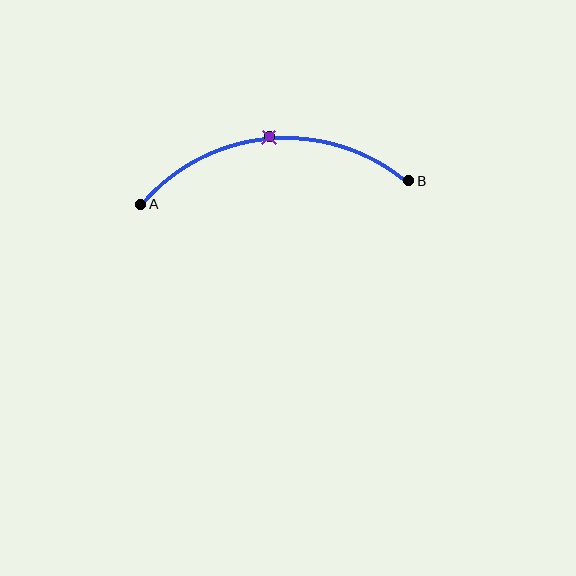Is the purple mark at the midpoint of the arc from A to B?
Yes. The purple mark lies on the arc at equal arc-length from both A and B — it is the arc midpoint.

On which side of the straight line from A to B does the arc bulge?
The arc bulges above the straight line connecting A and B.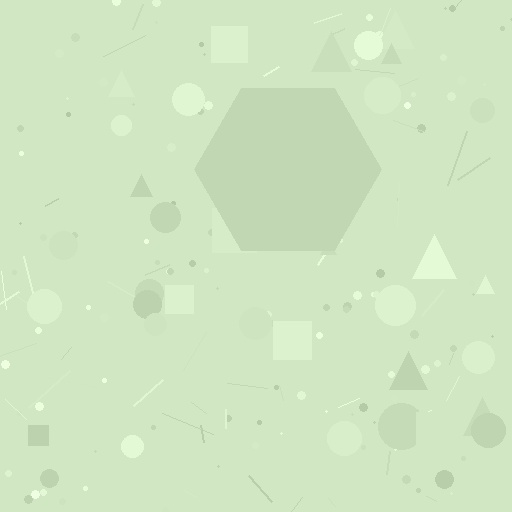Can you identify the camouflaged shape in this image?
The camouflaged shape is a hexagon.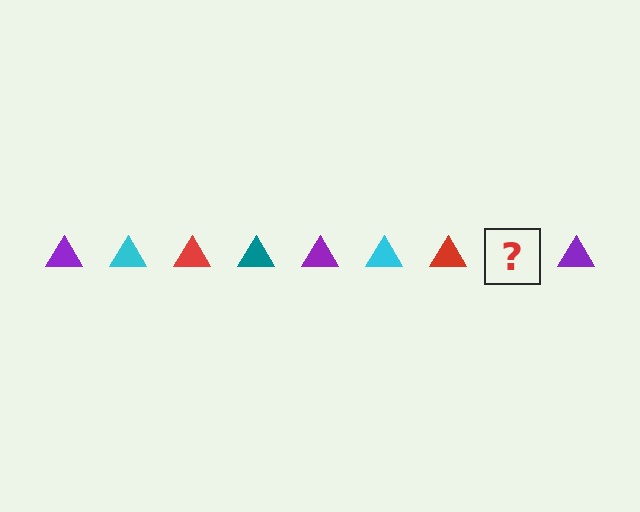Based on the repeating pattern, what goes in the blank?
The blank should be a teal triangle.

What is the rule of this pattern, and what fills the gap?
The rule is that the pattern cycles through purple, cyan, red, teal triangles. The gap should be filled with a teal triangle.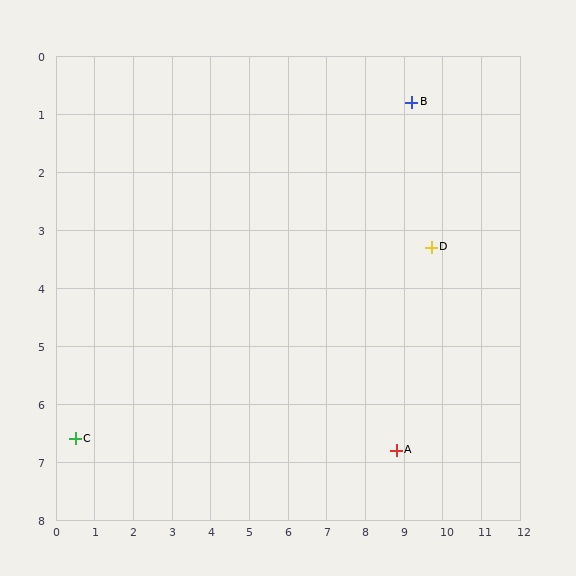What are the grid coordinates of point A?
Point A is at approximately (8.8, 6.8).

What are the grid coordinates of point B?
Point B is at approximately (9.2, 0.8).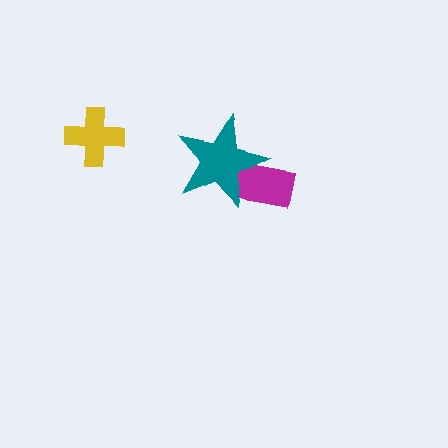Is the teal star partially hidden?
No, no other shape covers it.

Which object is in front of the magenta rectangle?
The teal star is in front of the magenta rectangle.